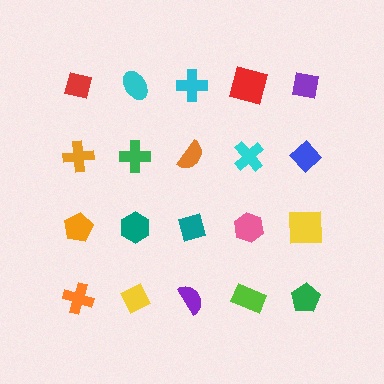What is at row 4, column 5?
A green pentagon.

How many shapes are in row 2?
5 shapes.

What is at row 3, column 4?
A pink hexagon.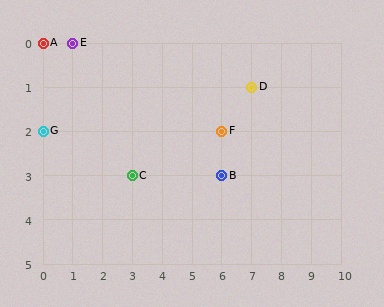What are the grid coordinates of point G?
Point G is at grid coordinates (0, 2).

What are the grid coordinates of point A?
Point A is at grid coordinates (0, 0).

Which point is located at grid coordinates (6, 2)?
Point F is at (6, 2).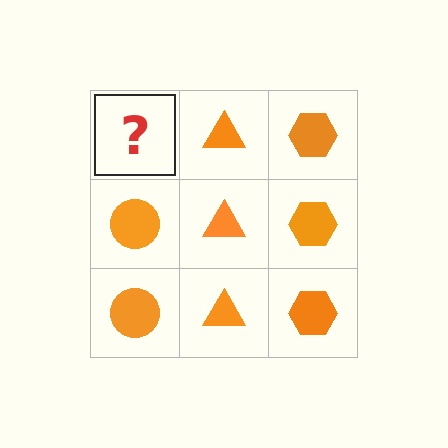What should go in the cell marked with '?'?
The missing cell should contain an orange circle.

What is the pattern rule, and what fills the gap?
The rule is that each column has a consistent shape. The gap should be filled with an orange circle.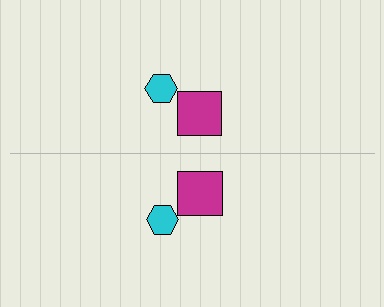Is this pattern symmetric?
Yes, this pattern has bilateral (reflection) symmetry.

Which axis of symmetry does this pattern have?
The pattern has a horizontal axis of symmetry running through the center of the image.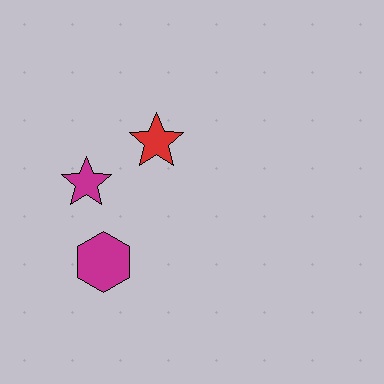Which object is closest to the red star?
The magenta star is closest to the red star.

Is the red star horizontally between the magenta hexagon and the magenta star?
No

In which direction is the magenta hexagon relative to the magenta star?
The magenta hexagon is below the magenta star.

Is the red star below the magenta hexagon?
No